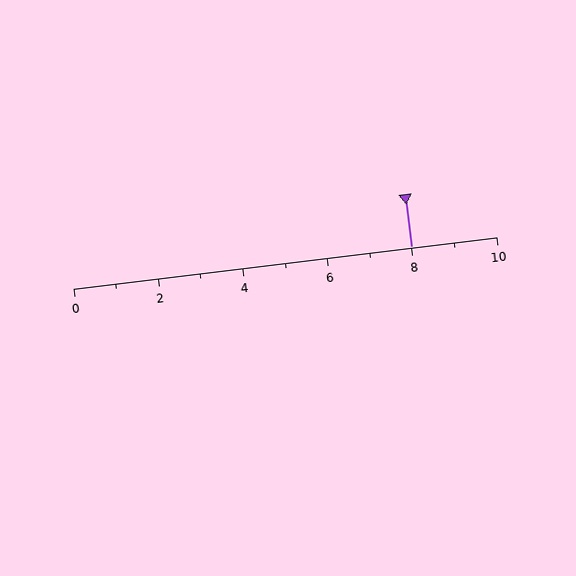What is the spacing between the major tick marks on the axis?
The major ticks are spaced 2 apart.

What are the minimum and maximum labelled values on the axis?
The axis runs from 0 to 10.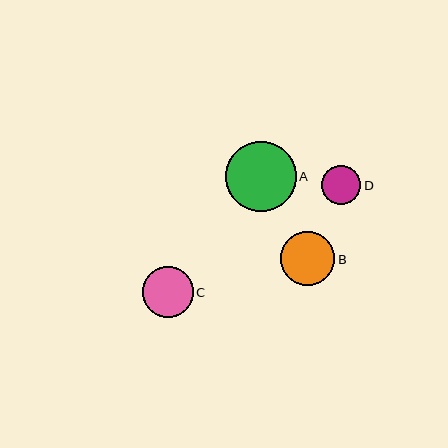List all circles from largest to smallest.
From largest to smallest: A, B, C, D.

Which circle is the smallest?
Circle D is the smallest with a size of approximately 39 pixels.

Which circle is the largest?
Circle A is the largest with a size of approximately 71 pixels.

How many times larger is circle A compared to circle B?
Circle A is approximately 1.3 times the size of circle B.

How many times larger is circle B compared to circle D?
Circle B is approximately 1.4 times the size of circle D.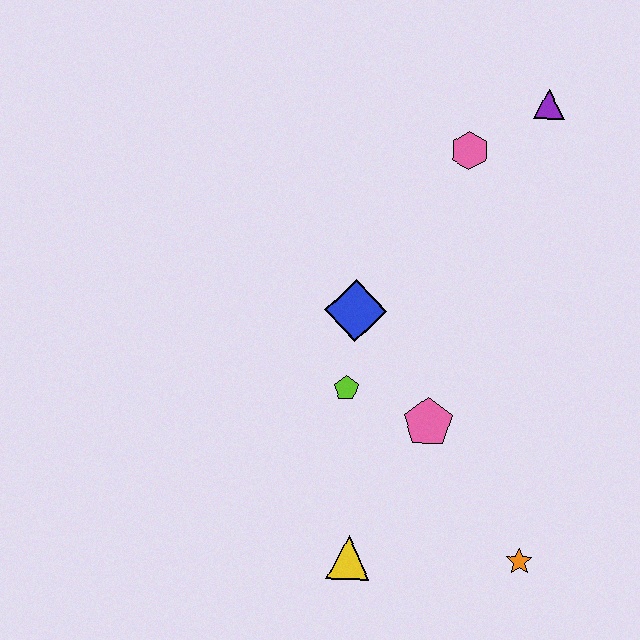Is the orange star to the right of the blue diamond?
Yes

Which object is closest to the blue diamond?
The lime pentagon is closest to the blue diamond.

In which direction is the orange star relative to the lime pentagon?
The orange star is to the right of the lime pentagon.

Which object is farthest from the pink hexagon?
The yellow triangle is farthest from the pink hexagon.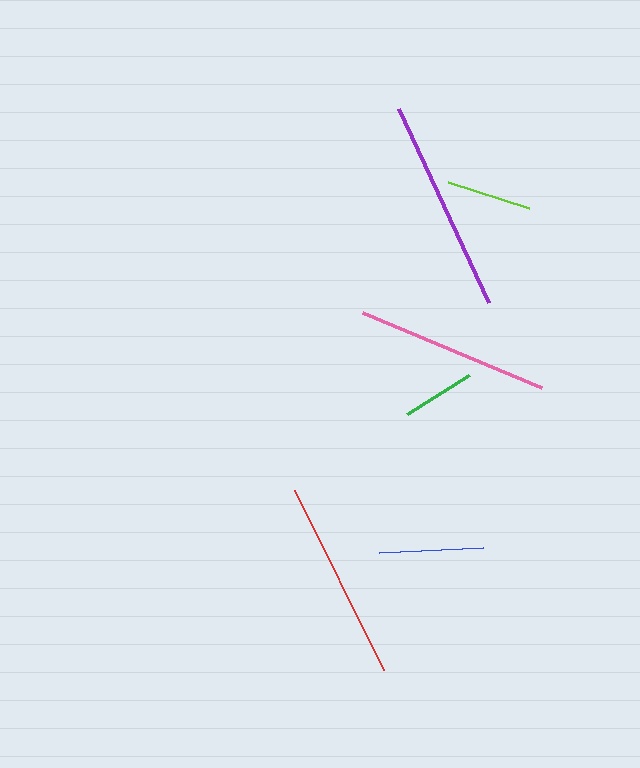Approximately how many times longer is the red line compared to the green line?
The red line is approximately 2.7 times the length of the green line.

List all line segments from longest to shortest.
From longest to shortest: purple, red, pink, blue, lime, green.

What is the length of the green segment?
The green segment is approximately 74 pixels long.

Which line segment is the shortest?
The green line is the shortest at approximately 74 pixels.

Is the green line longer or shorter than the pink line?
The pink line is longer than the green line.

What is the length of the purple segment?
The purple segment is approximately 214 pixels long.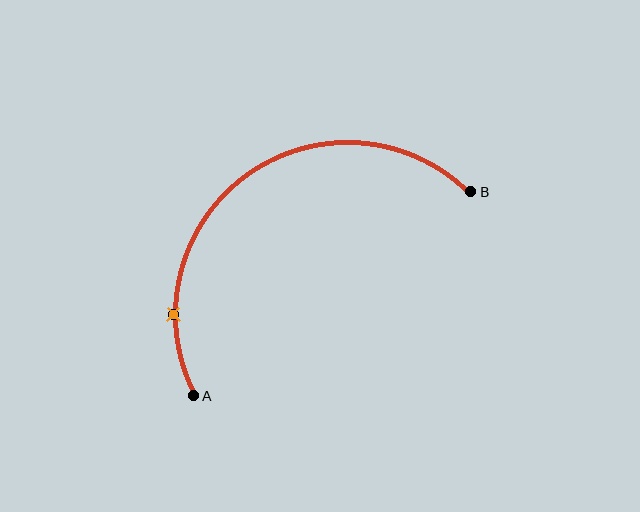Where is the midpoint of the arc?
The arc midpoint is the point on the curve farthest from the straight line joining A and B. It sits above and to the left of that line.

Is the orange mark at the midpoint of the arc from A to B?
No. The orange mark lies on the arc but is closer to endpoint A. The arc midpoint would be at the point on the curve equidistant along the arc from both A and B.